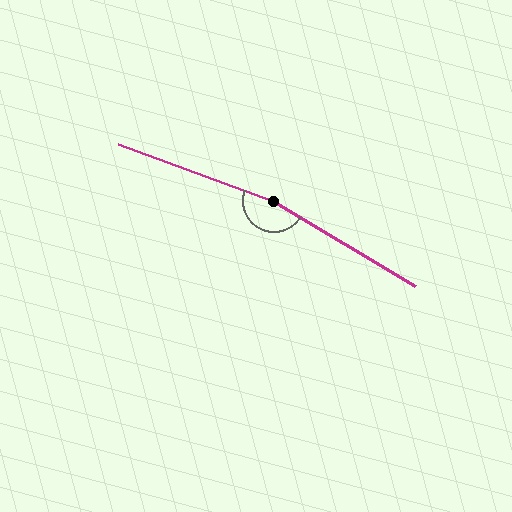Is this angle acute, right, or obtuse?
It is obtuse.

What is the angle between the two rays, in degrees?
Approximately 169 degrees.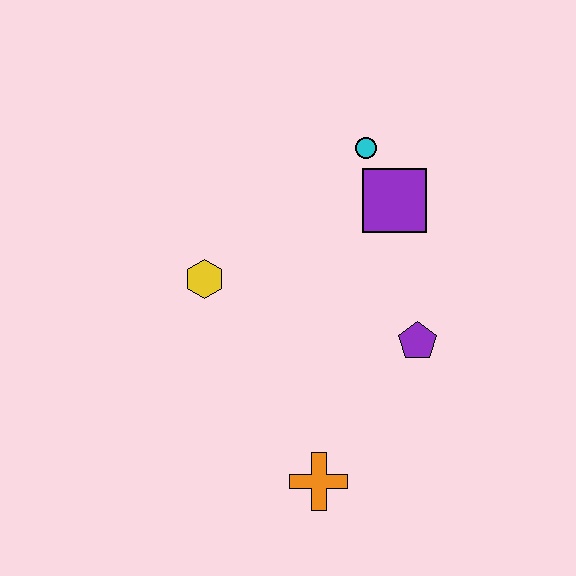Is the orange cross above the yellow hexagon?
No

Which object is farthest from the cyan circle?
The orange cross is farthest from the cyan circle.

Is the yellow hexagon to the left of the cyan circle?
Yes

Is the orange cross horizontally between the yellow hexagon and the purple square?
Yes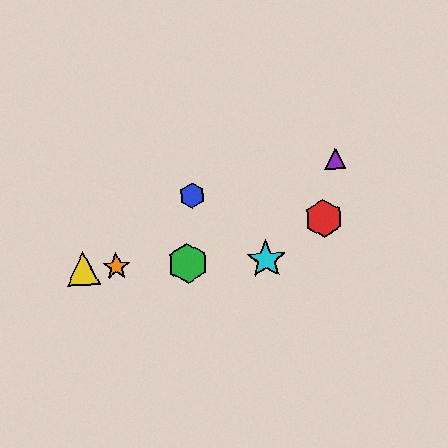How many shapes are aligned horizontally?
4 shapes (the green hexagon, the yellow triangle, the orange star, the cyan star) are aligned horizontally.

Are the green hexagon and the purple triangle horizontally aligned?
No, the green hexagon is at y≈263 and the purple triangle is at y≈159.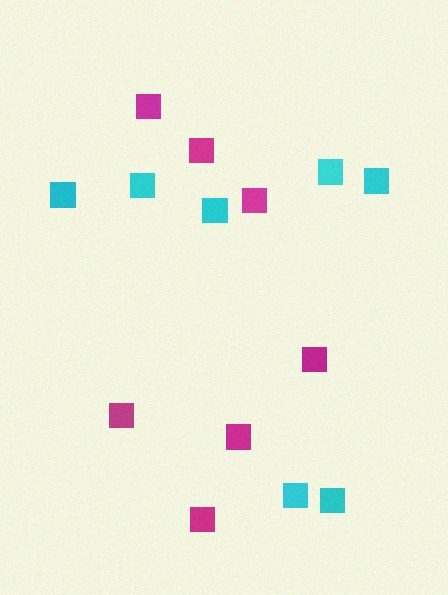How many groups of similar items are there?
There are 2 groups: one group of magenta squares (7) and one group of cyan squares (7).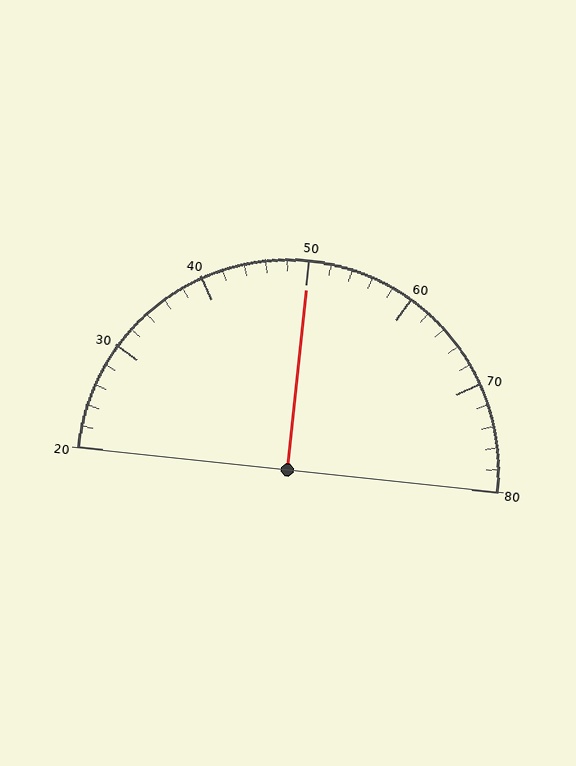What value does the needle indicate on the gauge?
The needle indicates approximately 50.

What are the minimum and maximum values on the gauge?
The gauge ranges from 20 to 80.